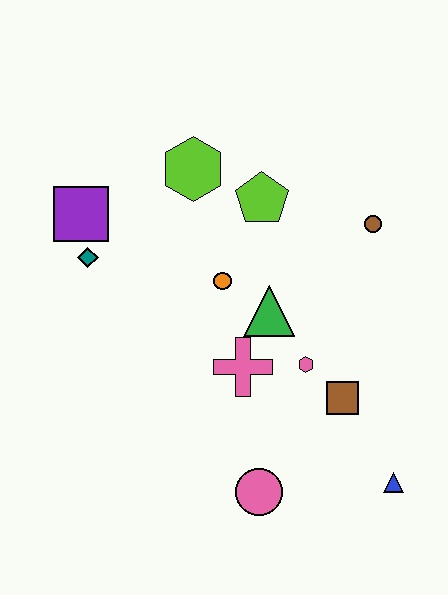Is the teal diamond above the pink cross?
Yes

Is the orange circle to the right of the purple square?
Yes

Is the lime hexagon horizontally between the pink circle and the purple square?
Yes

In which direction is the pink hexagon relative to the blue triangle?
The pink hexagon is above the blue triangle.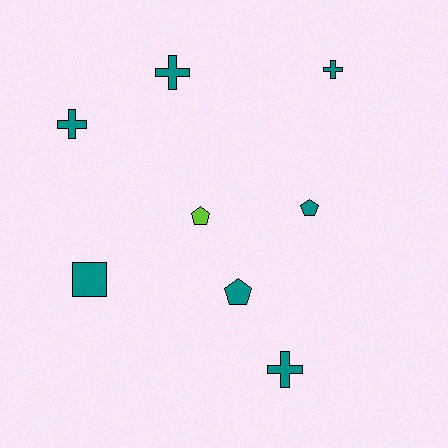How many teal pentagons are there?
There are 2 teal pentagons.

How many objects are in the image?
There are 8 objects.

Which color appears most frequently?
Teal, with 7 objects.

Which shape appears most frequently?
Cross, with 4 objects.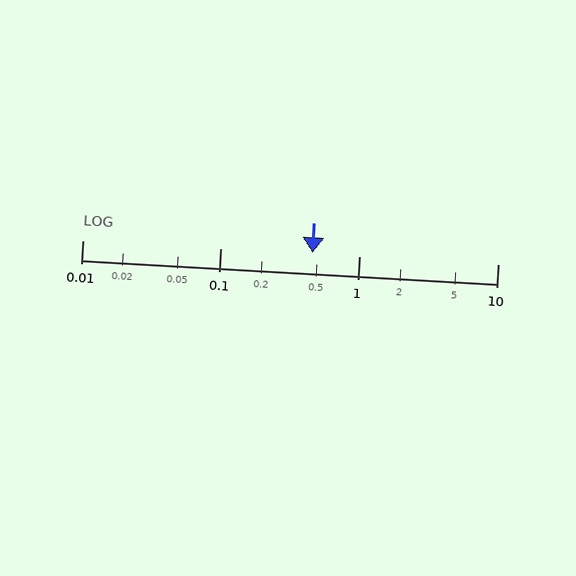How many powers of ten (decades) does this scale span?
The scale spans 3 decades, from 0.01 to 10.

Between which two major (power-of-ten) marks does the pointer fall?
The pointer is between 0.1 and 1.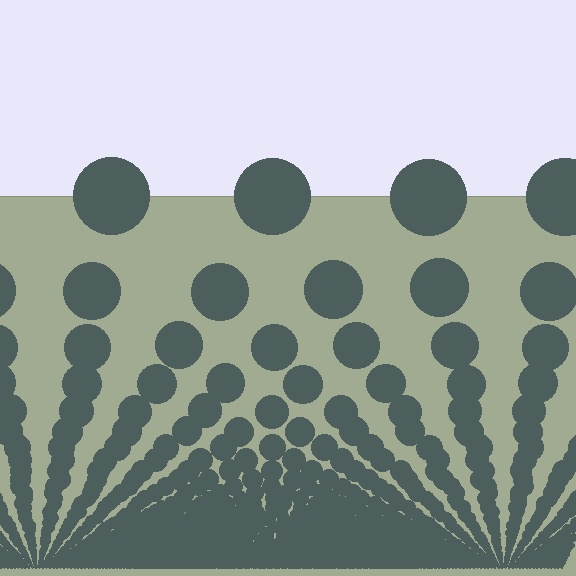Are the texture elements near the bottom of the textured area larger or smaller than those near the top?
Smaller. The gradient is inverted — elements near the bottom are smaller and denser.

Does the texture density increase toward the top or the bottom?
Density increases toward the bottom.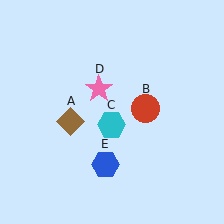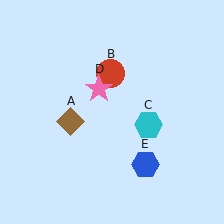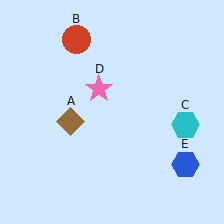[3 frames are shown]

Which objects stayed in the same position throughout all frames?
Brown diamond (object A) and pink star (object D) remained stationary.